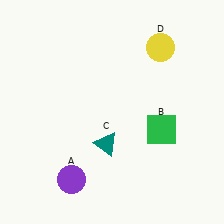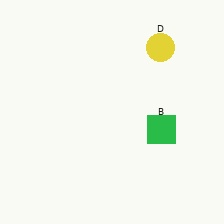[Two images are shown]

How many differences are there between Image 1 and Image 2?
There are 2 differences between the two images.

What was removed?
The teal triangle (C), the purple circle (A) were removed in Image 2.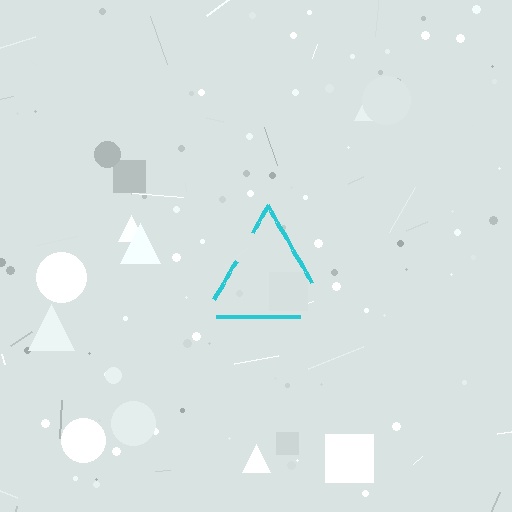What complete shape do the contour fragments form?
The contour fragments form a triangle.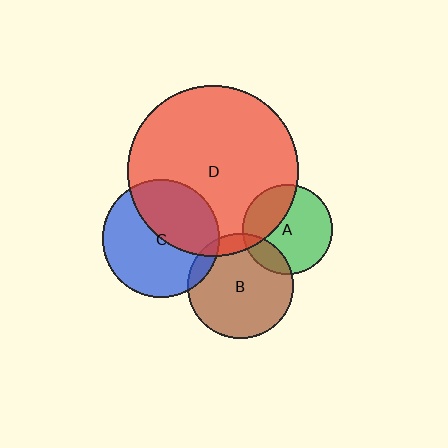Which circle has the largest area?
Circle D (red).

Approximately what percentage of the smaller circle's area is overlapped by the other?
Approximately 10%.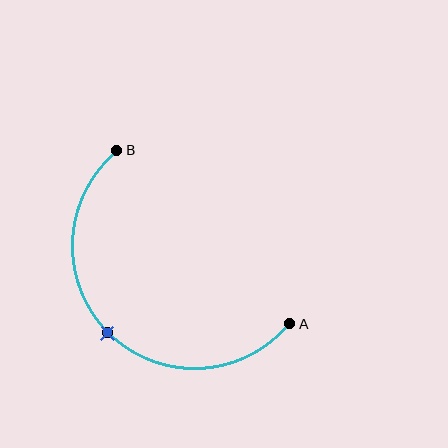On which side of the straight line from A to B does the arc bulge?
The arc bulges below and to the left of the straight line connecting A and B.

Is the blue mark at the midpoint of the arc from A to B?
Yes. The blue mark lies on the arc at equal arc-length from both A and B — it is the arc midpoint.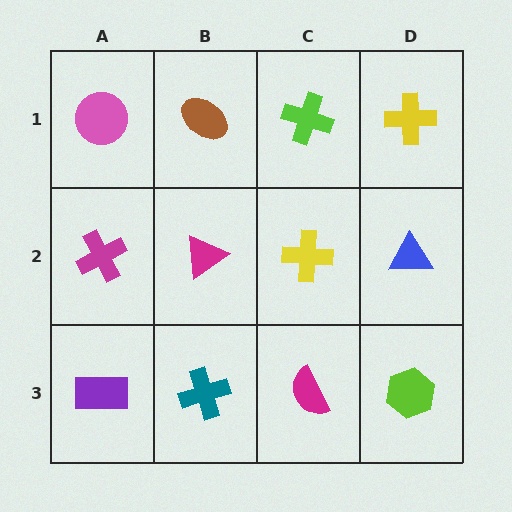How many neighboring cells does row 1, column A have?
2.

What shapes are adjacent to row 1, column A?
A magenta cross (row 2, column A), a brown ellipse (row 1, column B).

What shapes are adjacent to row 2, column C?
A lime cross (row 1, column C), a magenta semicircle (row 3, column C), a magenta triangle (row 2, column B), a blue triangle (row 2, column D).